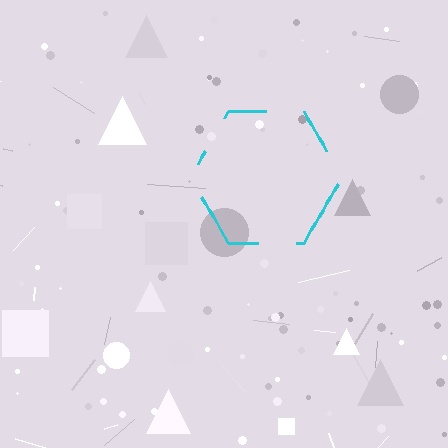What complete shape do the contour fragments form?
The contour fragments form a hexagon.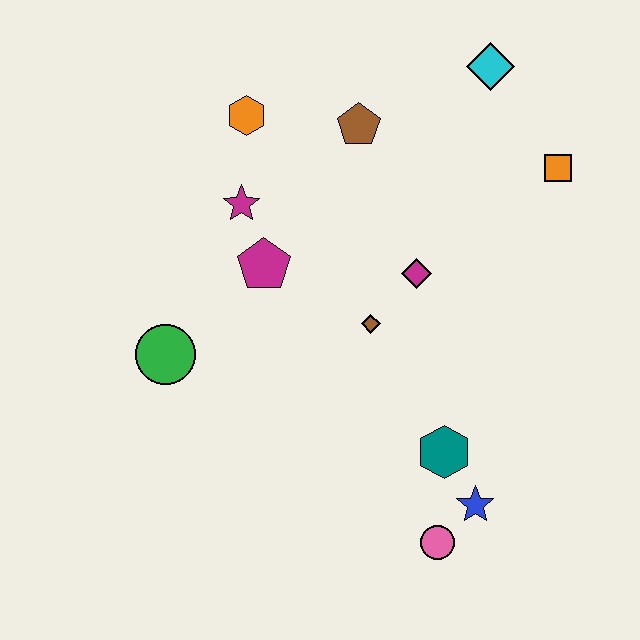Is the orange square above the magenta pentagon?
Yes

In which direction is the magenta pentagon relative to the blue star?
The magenta pentagon is above the blue star.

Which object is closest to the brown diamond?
The magenta diamond is closest to the brown diamond.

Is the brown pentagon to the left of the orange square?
Yes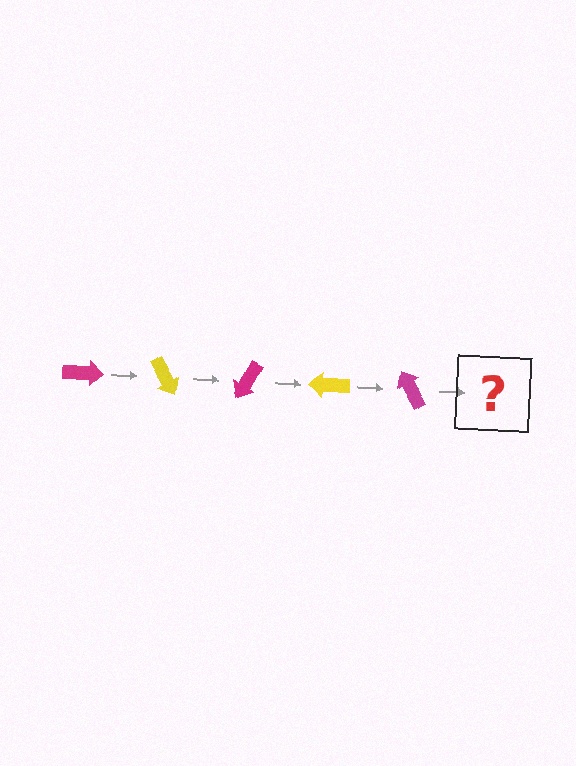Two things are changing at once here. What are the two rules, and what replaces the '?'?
The two rules are that it rotates 60 degrees each step and the color cycles through magenta and yellow. The '?' should be a yellow arrow, rotated 300 degrees from the start.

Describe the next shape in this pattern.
It should be a yellow arrow, rotated 300 degrees from the start.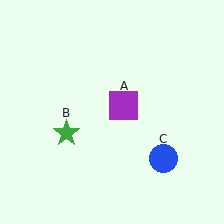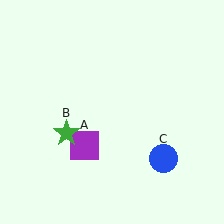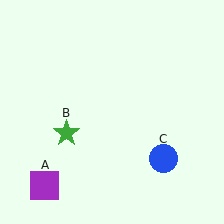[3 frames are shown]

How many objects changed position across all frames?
1 object changed position: purple square (object A).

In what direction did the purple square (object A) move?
The purple square (object A) moved down and to the left.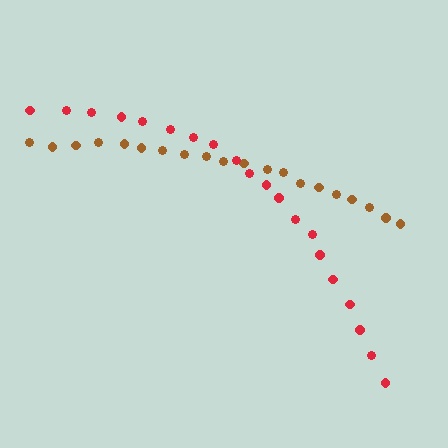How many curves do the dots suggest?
There are 2 distinct paths.